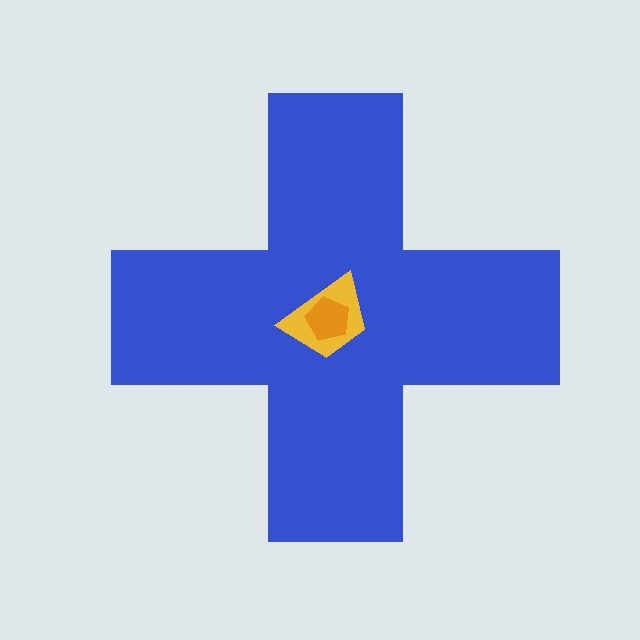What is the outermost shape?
The blue cross.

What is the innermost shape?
The orange pentagon.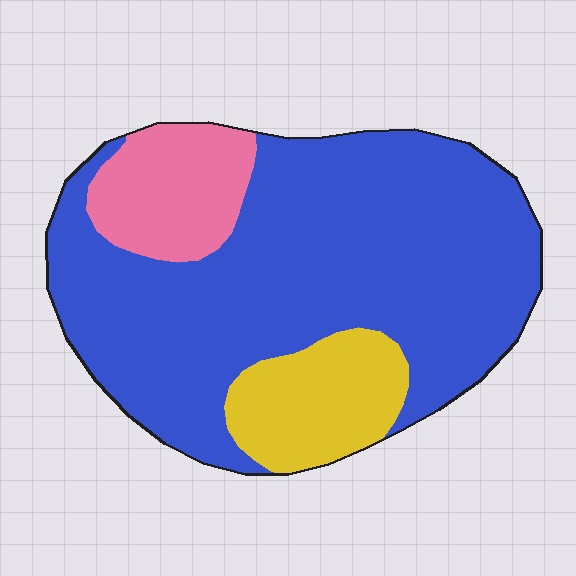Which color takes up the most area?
Blue, at roughly 70%.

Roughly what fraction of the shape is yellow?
Yellow takes up about one eighth (1/8) of the shape.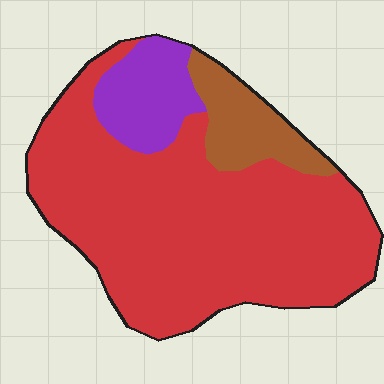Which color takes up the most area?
Red, at roughly 75%.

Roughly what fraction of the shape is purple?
Purple takes up about one eighth (1/8) of the shape.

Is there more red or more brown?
Red.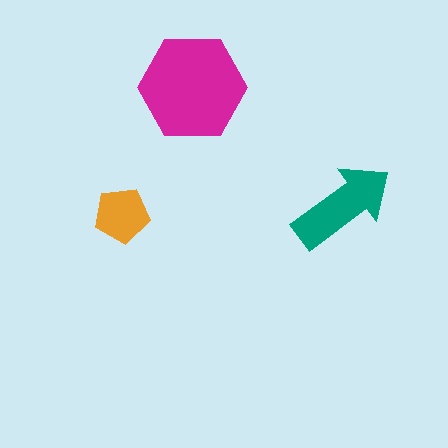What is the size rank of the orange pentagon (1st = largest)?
3rd.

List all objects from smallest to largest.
The orange pentagon, the teal arrow, the magenta hexagon.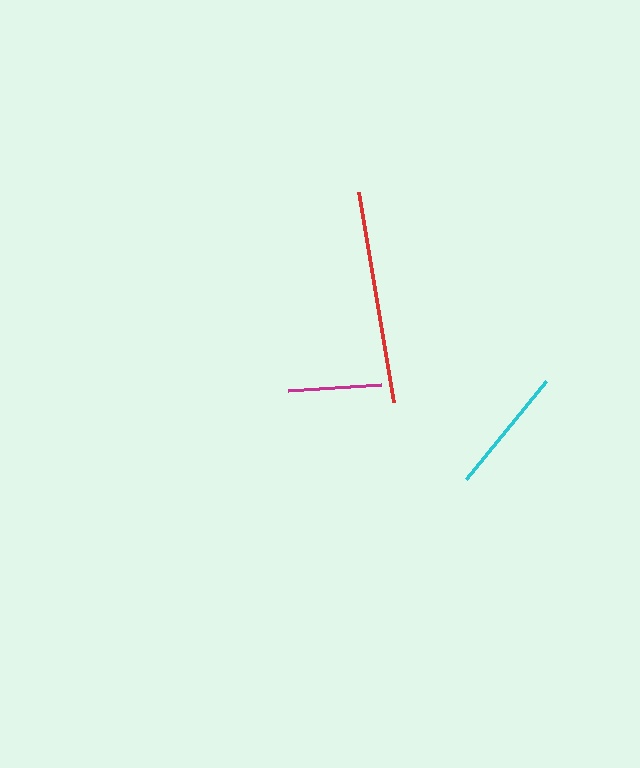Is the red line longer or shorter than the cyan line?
The red line is longer than the cyan line.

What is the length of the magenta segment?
The magenta segment is approximately 93 pixels long.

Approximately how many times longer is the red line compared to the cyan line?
The red line is approximately 1.7 times the length of the cyan line.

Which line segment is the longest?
The red line is the longest at approximately 212 pixels.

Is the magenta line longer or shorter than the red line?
The red line is longer than the magenta line.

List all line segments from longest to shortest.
From longest to shortest: red, cyan, magenta.